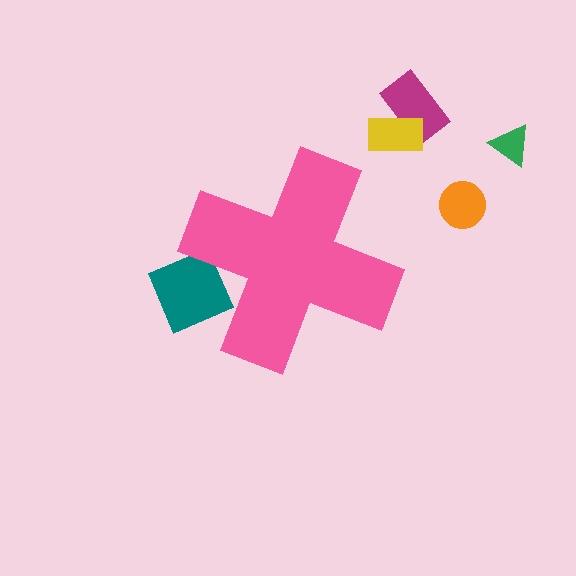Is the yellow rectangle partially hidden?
No, the yellow rectangle is fully visible.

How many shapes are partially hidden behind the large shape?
1 shape is partially hidden.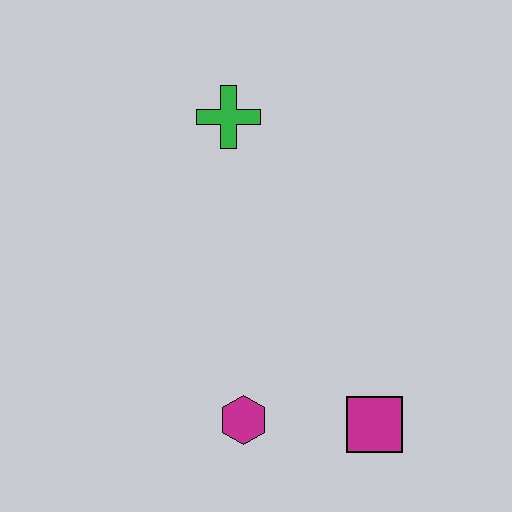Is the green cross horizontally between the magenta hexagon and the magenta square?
No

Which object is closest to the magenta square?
The magenta hexagon is closest to the magenta square.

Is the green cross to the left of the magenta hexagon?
Yes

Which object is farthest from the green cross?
The magenta square is farthest from the green cross.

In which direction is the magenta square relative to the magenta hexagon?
The magenta square is to the right of the magenta hexagon.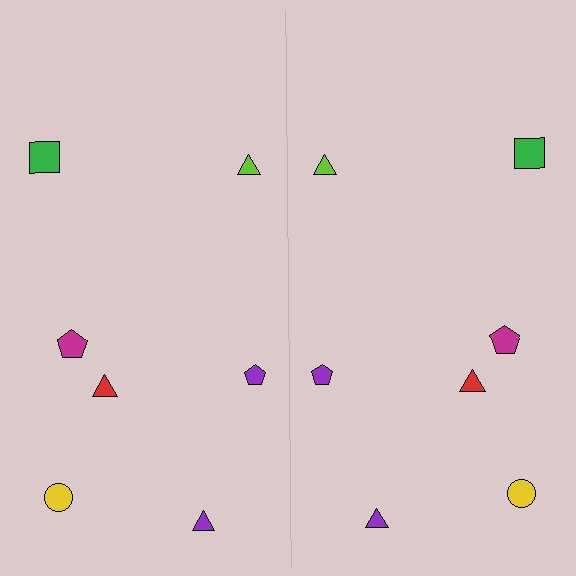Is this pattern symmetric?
Yes, this pattern has bilateral (reflection) symmetry.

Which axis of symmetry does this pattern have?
The pattern has a vertical axis of symmetry running through the center of the image.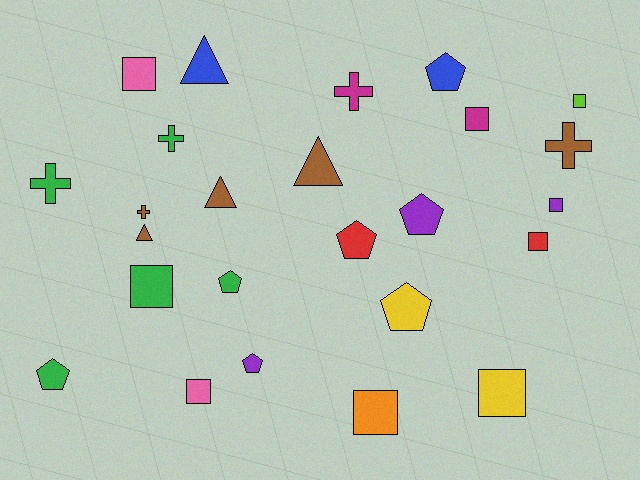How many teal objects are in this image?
There are no teal objects.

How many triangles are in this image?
There are 4 triangles.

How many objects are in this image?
There are 25 objects.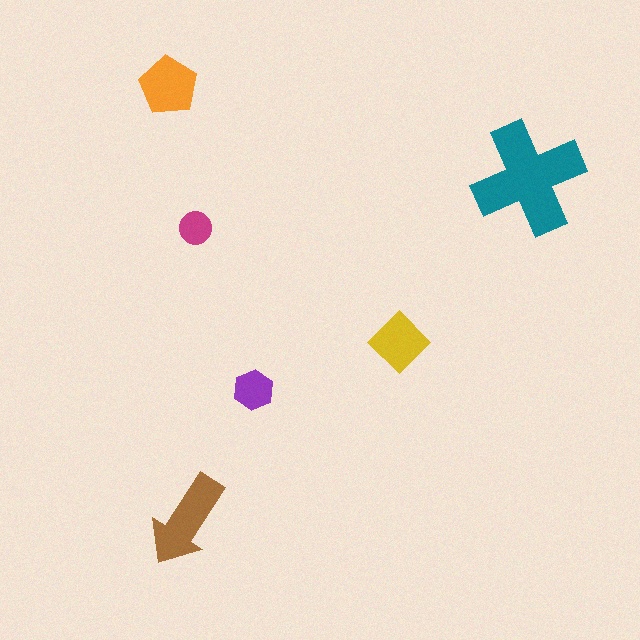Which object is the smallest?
The magenta circle.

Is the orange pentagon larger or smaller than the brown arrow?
Smaller.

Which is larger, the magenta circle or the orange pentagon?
The orange pentagon.